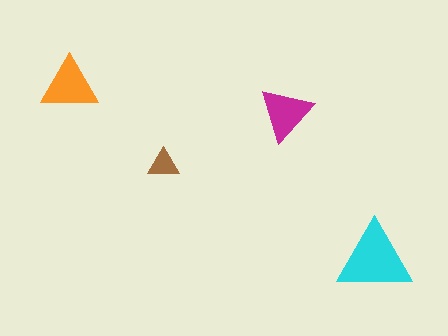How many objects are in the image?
There are 4 objects in the image.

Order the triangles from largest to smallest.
the cyan one, the orange one, the magenta one, the brown one.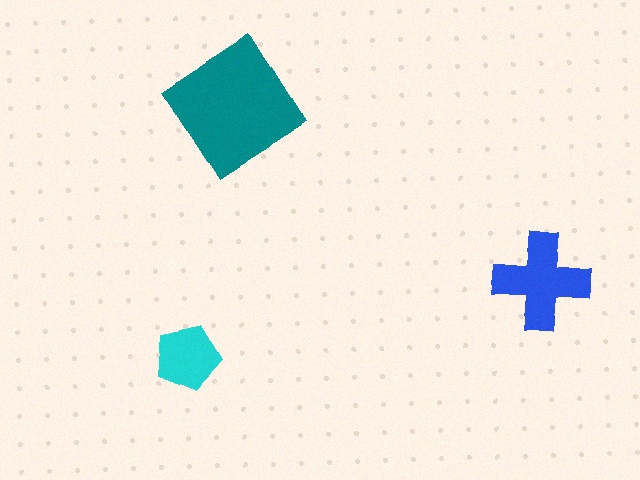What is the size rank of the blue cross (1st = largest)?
2nd.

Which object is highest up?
The teal diamond is topmost.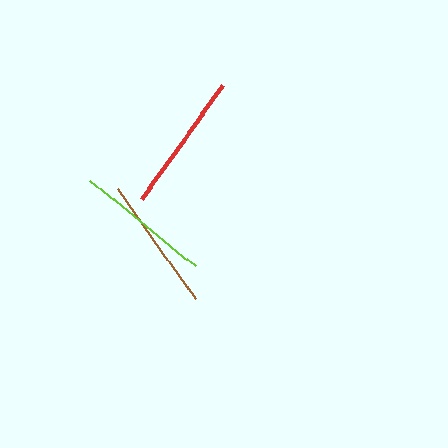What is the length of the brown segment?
The brown segment is approximately 136 pixels long.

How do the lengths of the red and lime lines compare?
The red and lime lines are approximately the same length.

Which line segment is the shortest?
The brown line is the shortest at approximately 136 pixels.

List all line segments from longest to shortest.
From longest to shortest: red, lime, brown.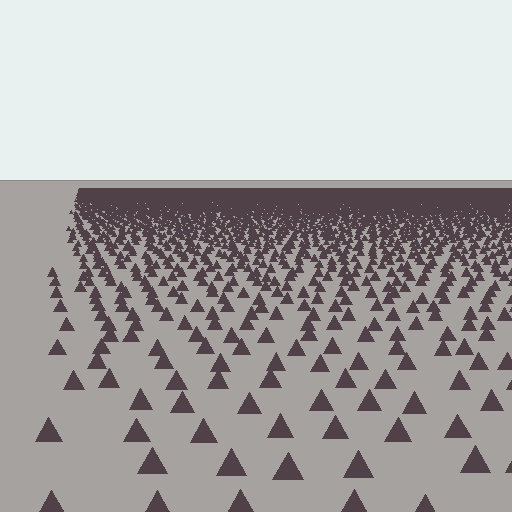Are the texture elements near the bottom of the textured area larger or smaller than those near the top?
Larger. Near the bottom, elements are closer to the viewer and appear at a bigger on-screen size.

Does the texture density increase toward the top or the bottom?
Density increases toward the top.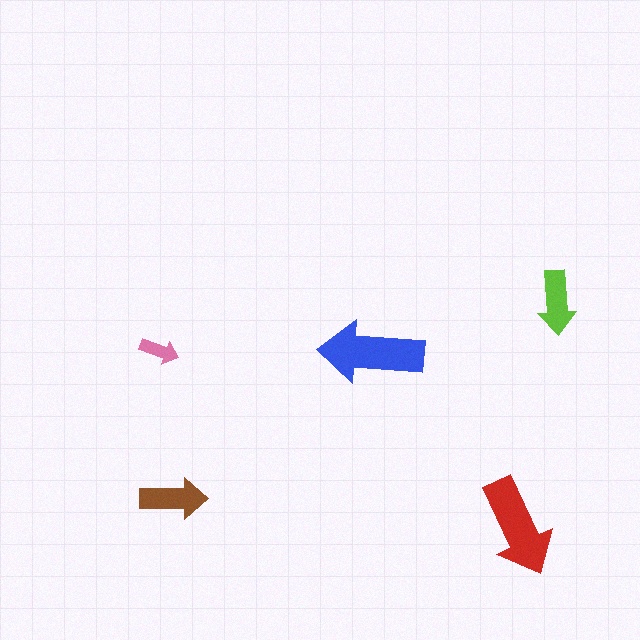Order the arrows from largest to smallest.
the blue one, the red one, the brown one, the lime one, the pink one.